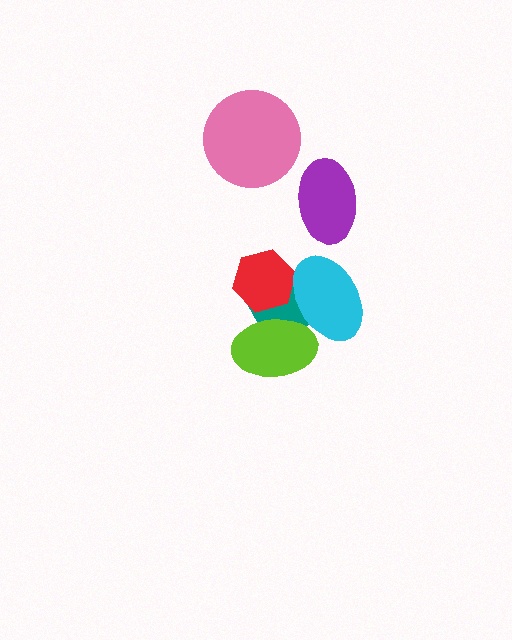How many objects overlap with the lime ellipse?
3 objects overlap with the lime ellipse.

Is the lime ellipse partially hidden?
No, no other shape covers it.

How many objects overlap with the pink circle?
0 objects overlap with the pink circle.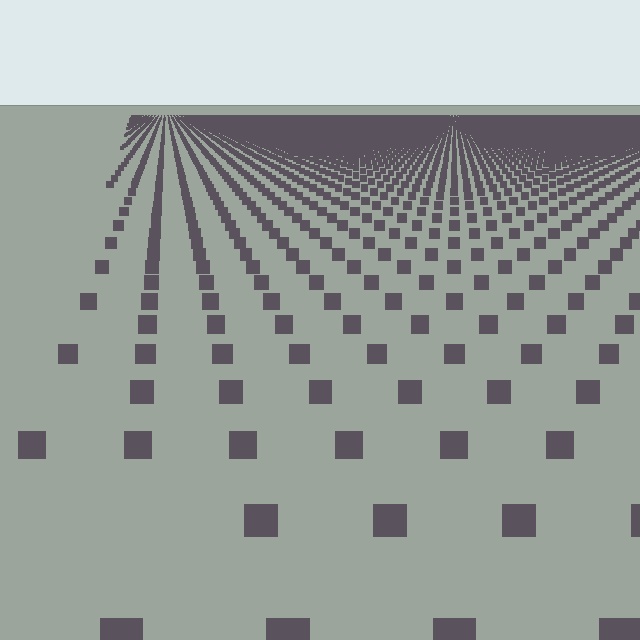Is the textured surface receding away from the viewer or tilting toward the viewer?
The surface is receding away from the viewer. Texture elements get smaller and denser toward the top.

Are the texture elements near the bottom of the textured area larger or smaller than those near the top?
Larger. Near the bottom, elements are closer to the viewer and appear at a bigger on-screen size.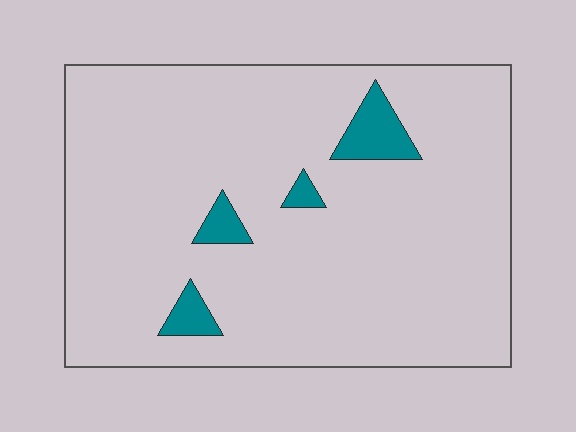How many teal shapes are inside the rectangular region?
4.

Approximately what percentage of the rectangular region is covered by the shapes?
Approximately 5%.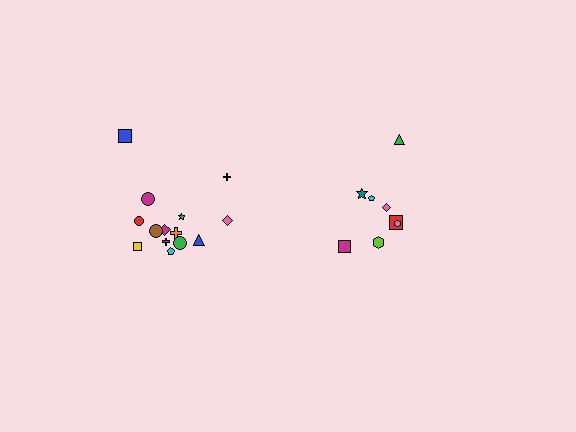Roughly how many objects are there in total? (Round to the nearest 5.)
Roughly 25 objects in total.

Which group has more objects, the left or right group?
The left group.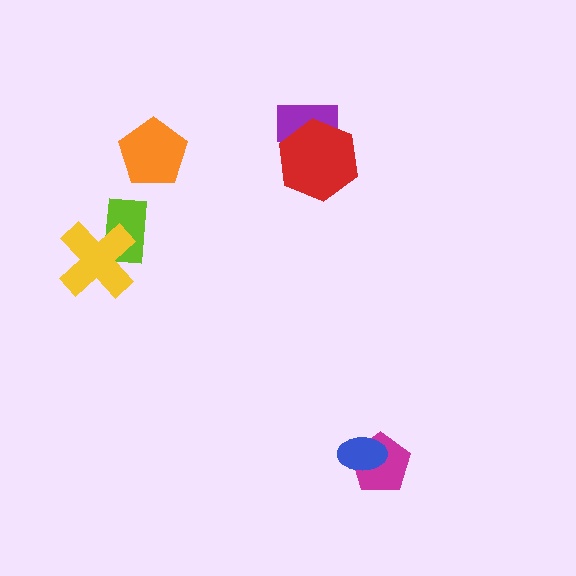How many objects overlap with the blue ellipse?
1 object overlaps with the blue ellipse.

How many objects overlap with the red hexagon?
1 object overlaps with the red hexagon.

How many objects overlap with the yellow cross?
1 object overlaps with the yellow cross.